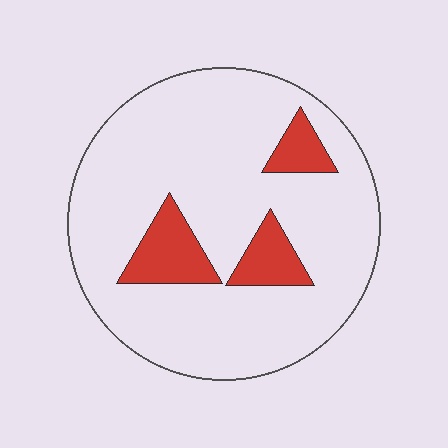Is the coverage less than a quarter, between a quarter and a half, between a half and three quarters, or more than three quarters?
Less than a quarter.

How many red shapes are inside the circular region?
3.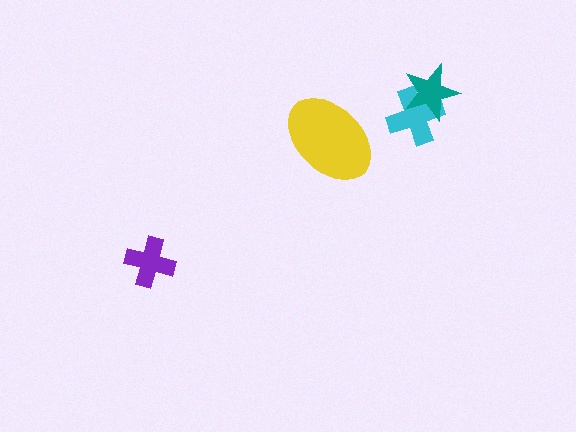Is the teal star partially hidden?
No, no other shape covers it.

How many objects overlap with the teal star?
1 object overlaps with the teal star.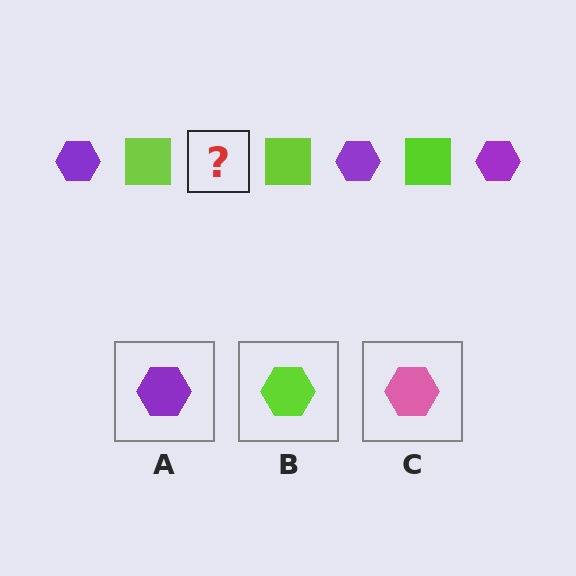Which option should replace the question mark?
Option A.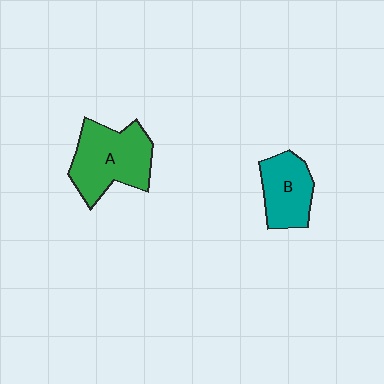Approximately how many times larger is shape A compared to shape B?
Approximately 1.5 times.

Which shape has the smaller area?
Shape B (teal).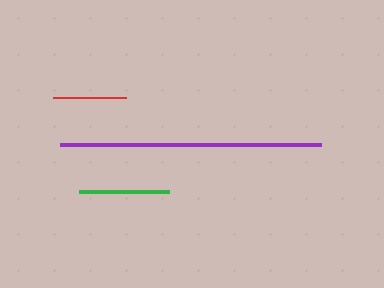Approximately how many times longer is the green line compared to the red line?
The green line is approximately 1.2 times the length of the red line.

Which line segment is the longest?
The purple line is the longest at approximately 261 pixels.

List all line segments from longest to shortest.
From longest to shortest: purple, green, red.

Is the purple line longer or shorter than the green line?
The purple line is longer than the green line.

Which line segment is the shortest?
The red line is the shortest at approximately 73 pixels.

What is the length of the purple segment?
The purple segment is approximately 261 pixels long.